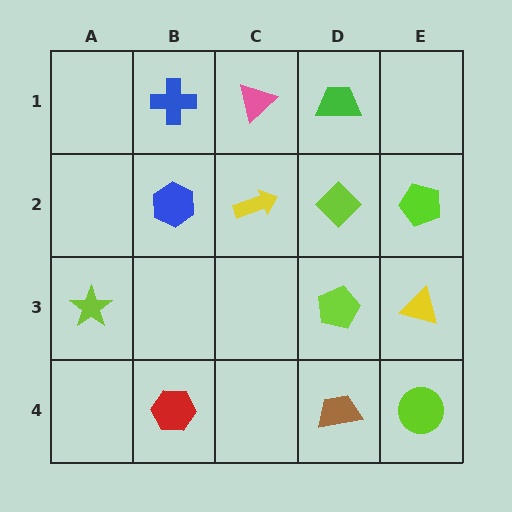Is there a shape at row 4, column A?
No, that cell is empty.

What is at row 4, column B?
A red hexagon.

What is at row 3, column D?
A lime pentagon.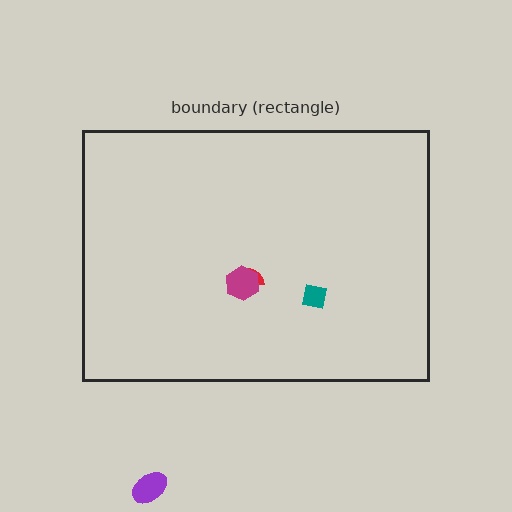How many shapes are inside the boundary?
3 inside, 1 outside.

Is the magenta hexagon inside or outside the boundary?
Inside.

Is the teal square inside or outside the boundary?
Inside.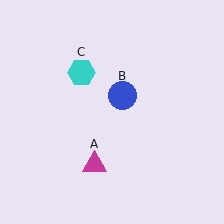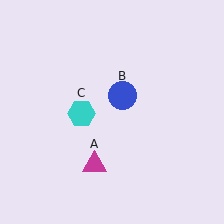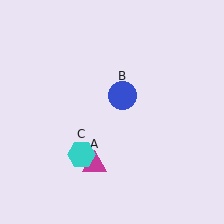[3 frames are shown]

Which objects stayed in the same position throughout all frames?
Magenta triangle (object A) and blue circle (object B) remained stationary.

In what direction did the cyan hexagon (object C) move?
The cyan hexagon (object C) moved down.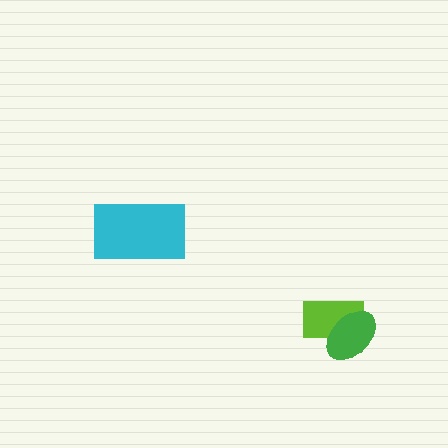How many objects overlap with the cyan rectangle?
0 objects overlap with the cyan rectangle.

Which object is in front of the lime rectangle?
The green ellipse is in front of the lime rectangle.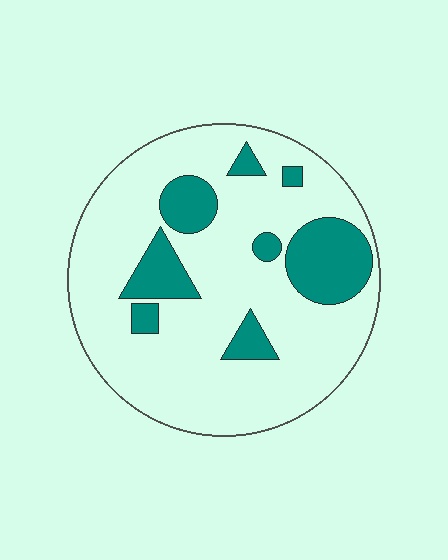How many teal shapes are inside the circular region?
8.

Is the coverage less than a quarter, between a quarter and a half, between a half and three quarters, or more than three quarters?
Less than a quarter.